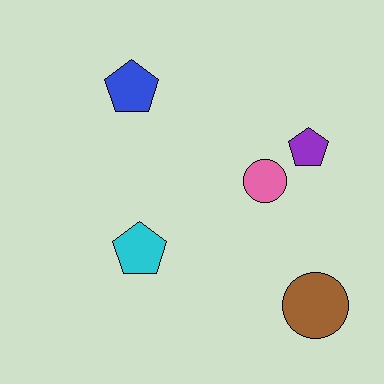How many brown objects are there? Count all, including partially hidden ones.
There is 1 brown object.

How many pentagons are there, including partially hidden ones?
There are 3 pentagons.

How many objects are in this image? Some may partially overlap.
There are 5 objects.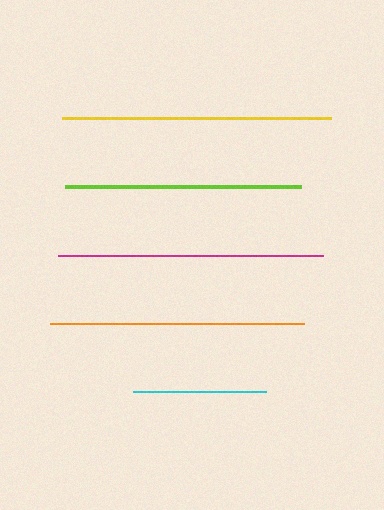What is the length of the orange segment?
The orange segment is approximately 254 pixels long.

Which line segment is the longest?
The yellow line is the longest at approximately 269 pixels.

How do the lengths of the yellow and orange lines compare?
The yellow and orange lines are approximately the same length.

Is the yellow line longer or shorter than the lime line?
The yellow line is longer than the lime line.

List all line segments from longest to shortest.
From longest to shortest: yellow, magenta, orange, lime, cyan.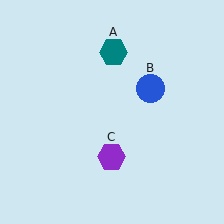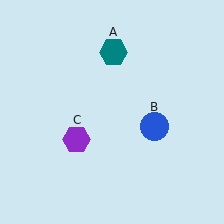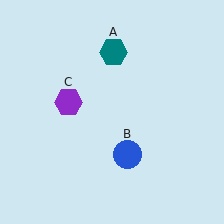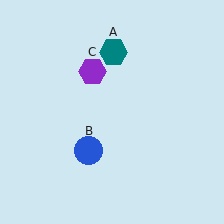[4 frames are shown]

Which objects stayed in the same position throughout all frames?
Teal hexagon (object A) remained stationary.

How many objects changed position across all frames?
2 objects changed position: blue circle (object B), purple hexagon (object C).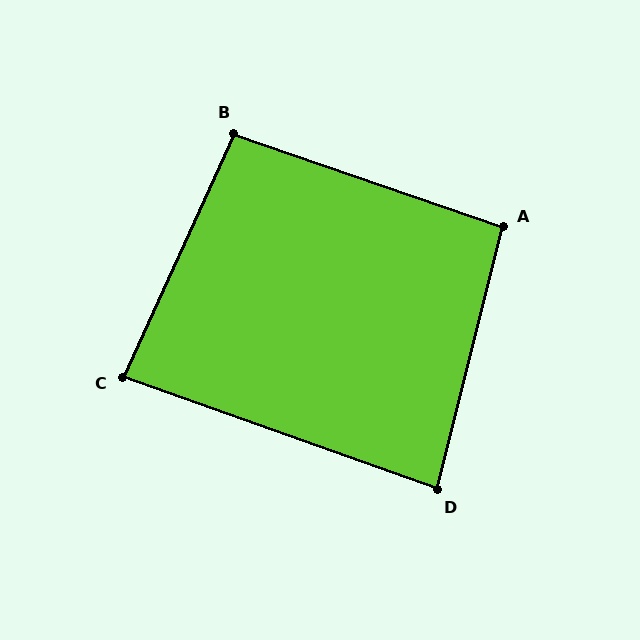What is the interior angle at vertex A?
Approximately 95 degrees (approximately right).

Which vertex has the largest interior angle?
B, at approximately 95 degrees.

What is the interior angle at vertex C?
Approximately 85 degrees (approximately right).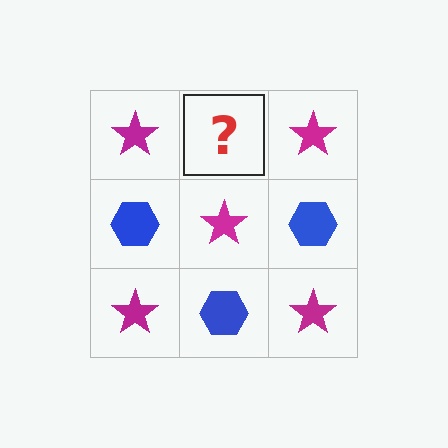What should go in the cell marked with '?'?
The missing cell should contain a blue hexagon.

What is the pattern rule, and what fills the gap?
The rule is that it alternates magenta star and blue hexagon in a checkerboard pattern. The gap should be filled with a blue hexagon.